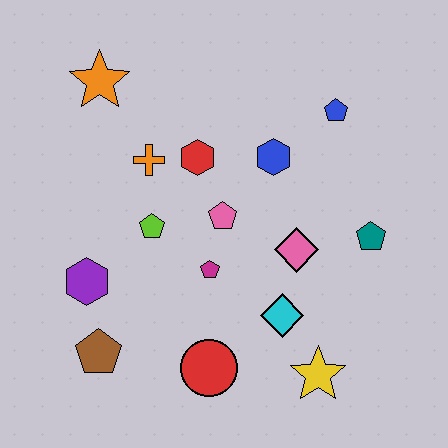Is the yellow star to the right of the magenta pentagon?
Yes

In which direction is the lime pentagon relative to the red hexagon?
The lime pentagon is below the red hexagon.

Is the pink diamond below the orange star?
Yes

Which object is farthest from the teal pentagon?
The orange star is farthest from the teal pentagon.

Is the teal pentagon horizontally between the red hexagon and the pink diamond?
No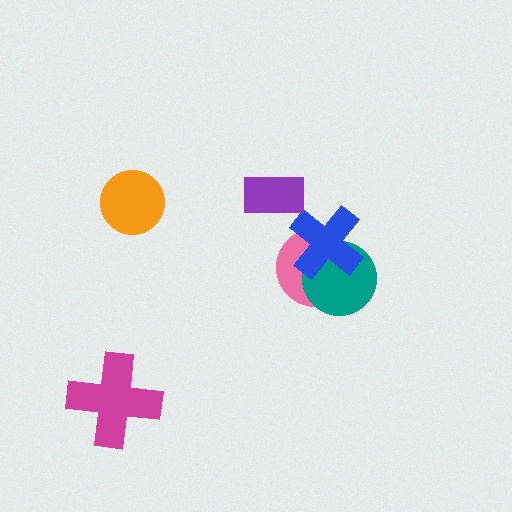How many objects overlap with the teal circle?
2 objects overlap with the teal circle.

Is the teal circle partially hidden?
Yes, it is partially covered by another shape.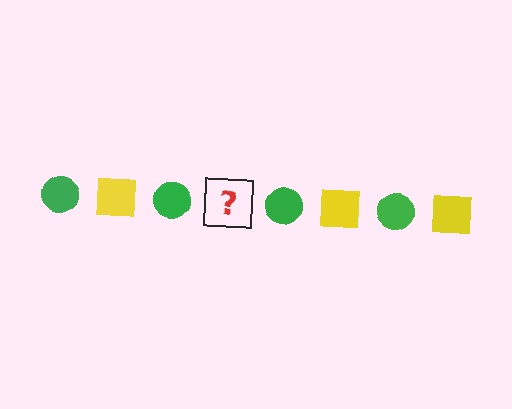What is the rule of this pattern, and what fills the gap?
The rule is that the pattern alternates between green circle and yellow square. The gap should be filled with a yellow square.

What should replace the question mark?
The question mark should be replaced with a yellow square.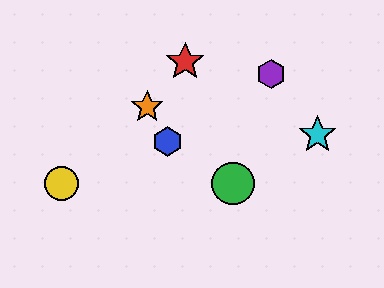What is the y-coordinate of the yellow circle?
The yellow circle is at y≈183.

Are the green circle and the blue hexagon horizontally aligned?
No, the green circle is at y≈183 and the blue hexagon is at y≈142.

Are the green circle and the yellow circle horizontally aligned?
Yes, both are at y≈183.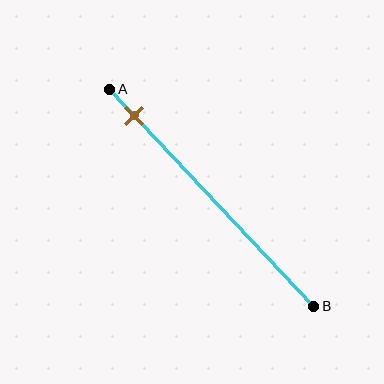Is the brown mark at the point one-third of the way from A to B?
No, the mark is at about 10% from A, not at the 33% one-third point.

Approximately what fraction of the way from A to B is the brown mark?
The brown mark is approximately 10% of the way from A to B.